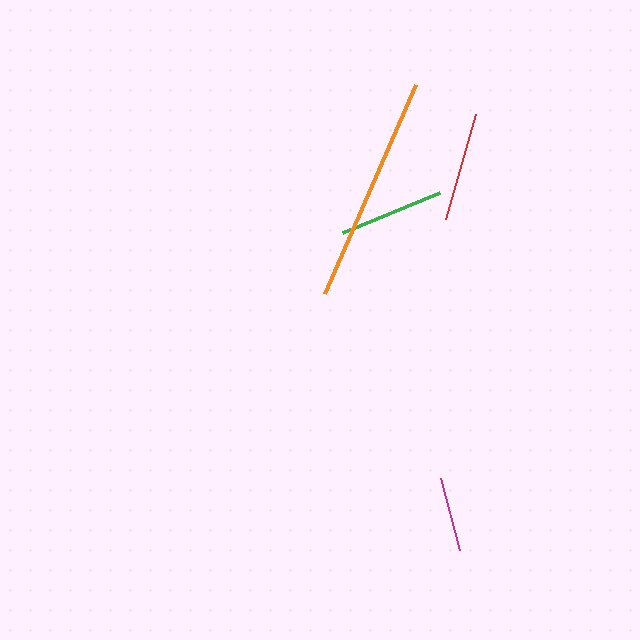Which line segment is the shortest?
The magenta line is the shortest at approximately 74 pixels.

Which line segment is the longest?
The orange line is the longest at approximately 229 pixels.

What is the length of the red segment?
The red segment is approximately 110 pixels long.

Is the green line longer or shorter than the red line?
The red line is longer than the green line.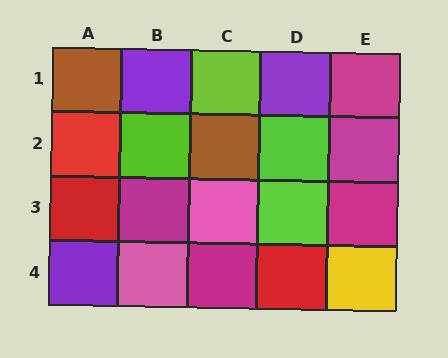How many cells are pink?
2 cells are pink.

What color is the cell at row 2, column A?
Red.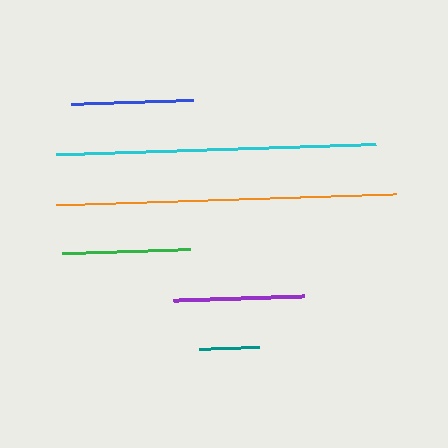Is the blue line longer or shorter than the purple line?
The purple line is longer than the blue line.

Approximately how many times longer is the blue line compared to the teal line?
The blue line is approximately 2.0 times the length of the teal line.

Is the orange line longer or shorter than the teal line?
The orange line is longer than the teal line.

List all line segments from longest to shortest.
From longest to shortest: orange, cyan, purple, green, blue, teal.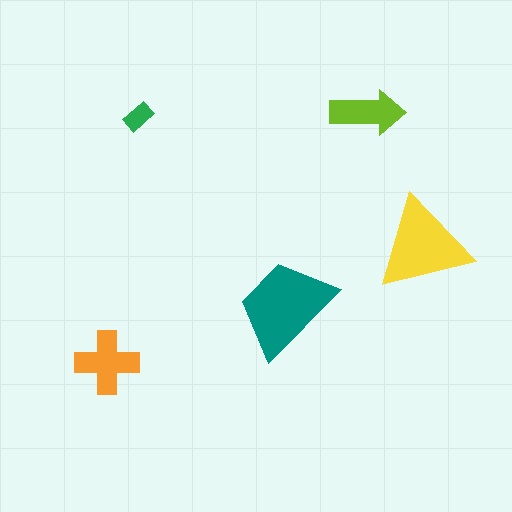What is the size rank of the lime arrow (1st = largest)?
4th.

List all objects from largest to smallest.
The teal trapezoid, the yellow triangle, the orange cross, the lime arrow, the green rectangle.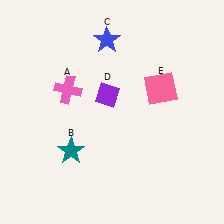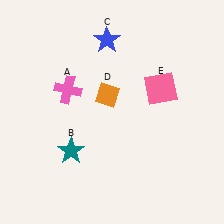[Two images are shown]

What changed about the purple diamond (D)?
In Image 1, D is purple. In Image 2, it changed to orange.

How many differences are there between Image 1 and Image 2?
There is 1 difference between the two images.